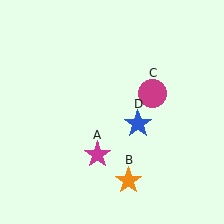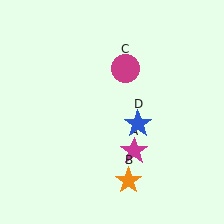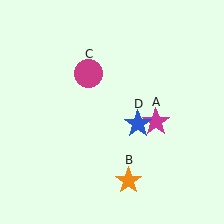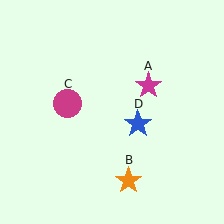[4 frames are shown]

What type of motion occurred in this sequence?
The magenta star (object A), magenta circle (object C) rotated counterclockwise around the center of the scene.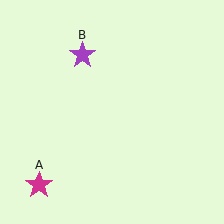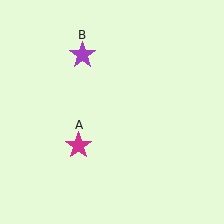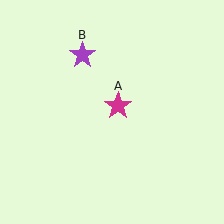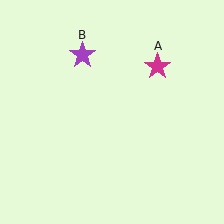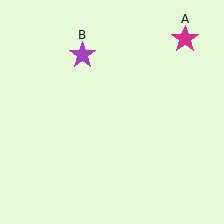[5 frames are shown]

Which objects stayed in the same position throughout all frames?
Purple star (object B) remained stationary.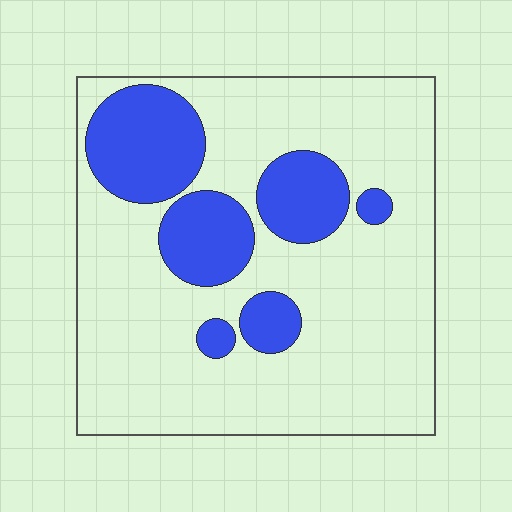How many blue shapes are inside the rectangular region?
6.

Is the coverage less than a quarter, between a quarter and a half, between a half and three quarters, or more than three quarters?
Less than a quarter.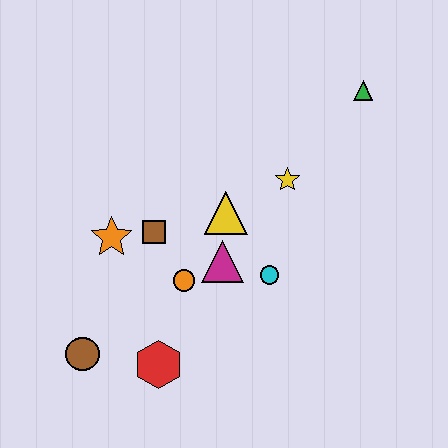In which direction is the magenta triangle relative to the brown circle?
The magenta triangle is to the right of the brown circle.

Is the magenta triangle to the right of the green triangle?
No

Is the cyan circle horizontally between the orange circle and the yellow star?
Yes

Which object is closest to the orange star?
The brown square is closest to the orange star.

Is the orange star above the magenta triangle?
Yes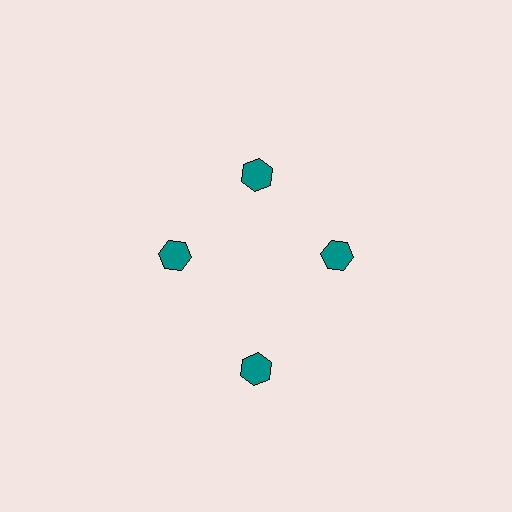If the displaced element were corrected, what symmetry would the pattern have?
It would have 4-fold rotational symmetry — the pattern would map onto itself every 90 degrees.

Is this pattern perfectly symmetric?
No. The 4 teal hexagons are arranged in a ring, but one element near the 6 o'clock position is pushed outward from the center, breaking the 4-fold rotational symmetry.